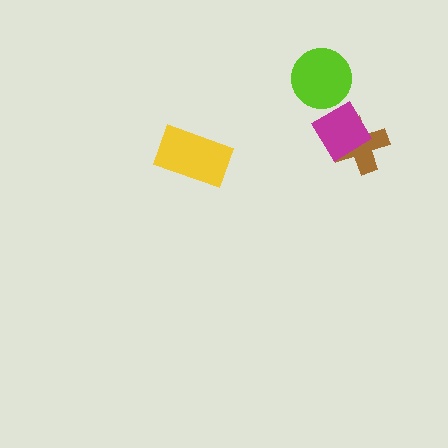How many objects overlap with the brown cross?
1 object overlaps with the brown cross.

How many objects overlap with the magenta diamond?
1 object overlaps with the magenta diamond.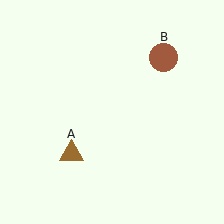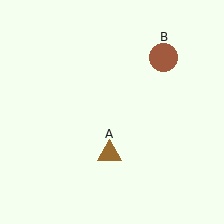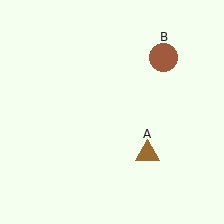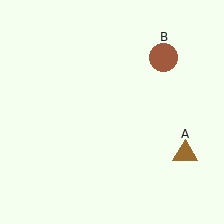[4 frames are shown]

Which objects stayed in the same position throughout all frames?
Brown circle (object B) remained stationary.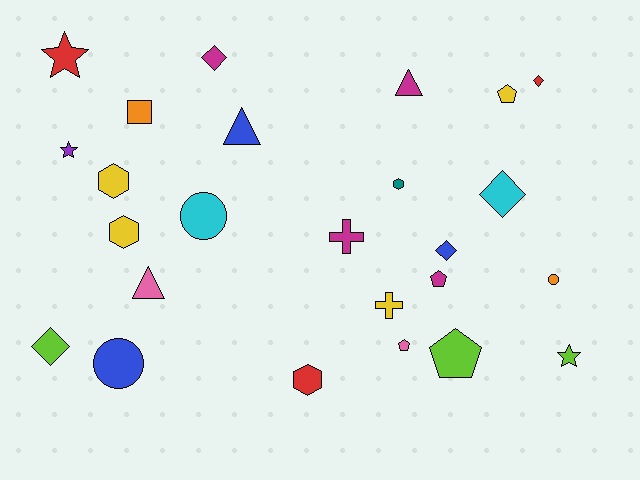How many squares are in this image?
There is 1 square.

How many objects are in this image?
There are 25 objects.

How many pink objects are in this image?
There are 2 pink objects.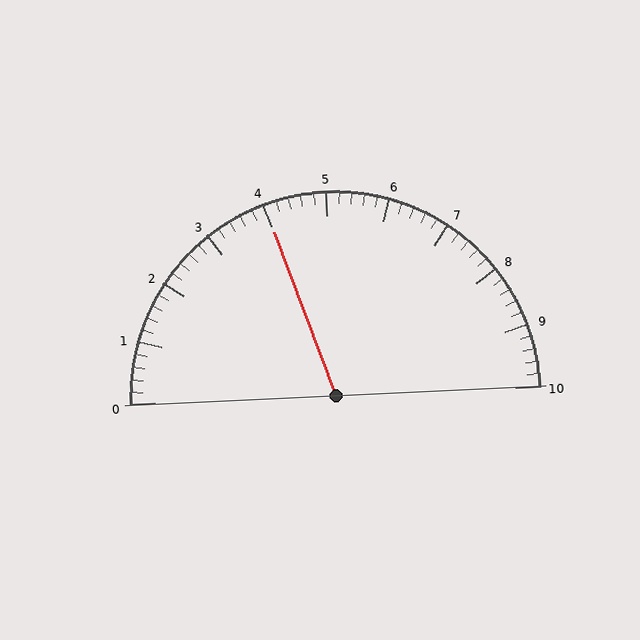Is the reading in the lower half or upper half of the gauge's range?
The reading is in the lower half of the range (0 to 10).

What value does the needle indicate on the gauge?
The needle indicates approximately 4.0.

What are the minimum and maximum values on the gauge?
The gauge ranges from 0 to 10.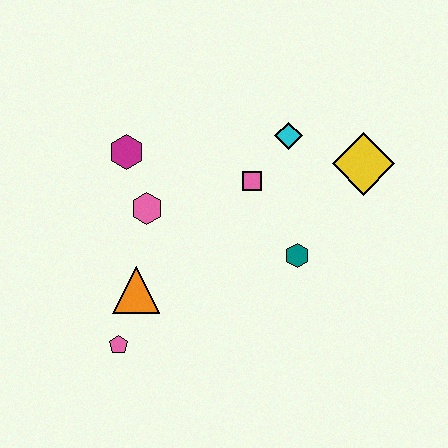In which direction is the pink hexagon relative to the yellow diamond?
The pink hexagon is to the left of the yellow diamond.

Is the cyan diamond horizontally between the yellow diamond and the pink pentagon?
Yes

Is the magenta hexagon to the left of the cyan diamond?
Yes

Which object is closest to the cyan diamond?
The pink square is closest to the cyan diamond.